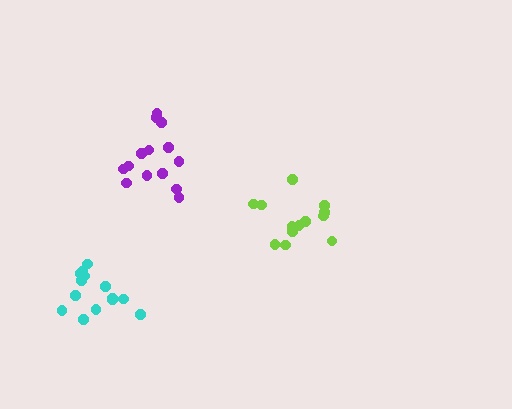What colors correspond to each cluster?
The clusters are colored: cyan, lime, purple.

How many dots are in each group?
Group 1: 14 dots, Group 2: 13 dots, Group 3: 14 dots (41 total).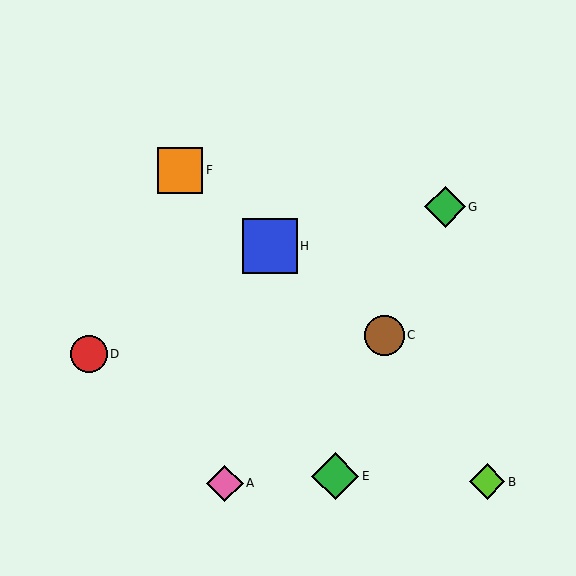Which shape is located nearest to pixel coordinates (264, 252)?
The blue square (labeled H) at (270, 246) is nearest to that location.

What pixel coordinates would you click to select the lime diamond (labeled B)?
Click at (487, 482) to select the lime diamond B.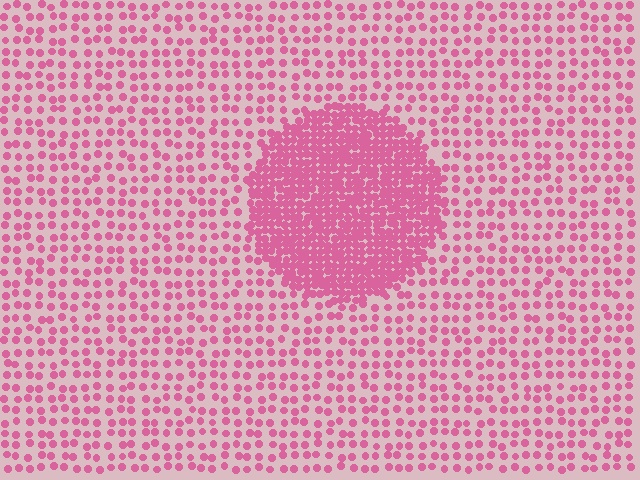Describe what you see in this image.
The image contains small pink elements arranged at two different densities. A circle-shaped region is visible where the elements are more densely packed than the surrounding area.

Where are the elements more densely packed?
The elements are more densely packed inside the circle boundary.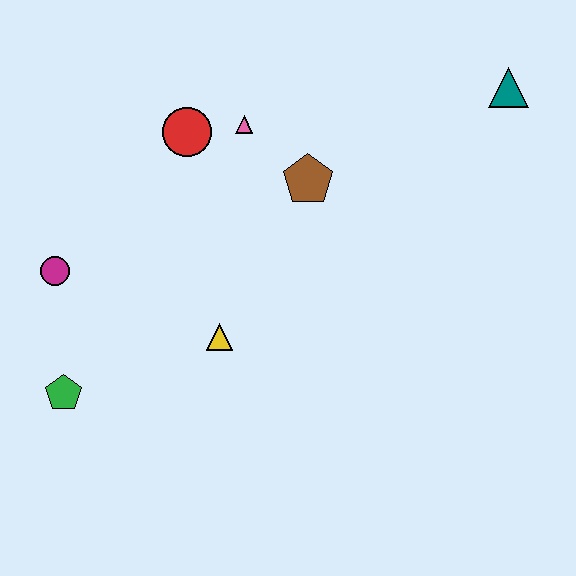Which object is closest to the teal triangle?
The brown pentagon is closest to the teal triangle.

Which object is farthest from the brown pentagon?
The green pentagon is farthest from the brown pentagon.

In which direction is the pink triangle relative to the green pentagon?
The pink triangle is above the green pentagon.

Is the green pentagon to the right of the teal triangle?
No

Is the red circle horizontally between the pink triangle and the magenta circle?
Yes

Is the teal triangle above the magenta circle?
Yes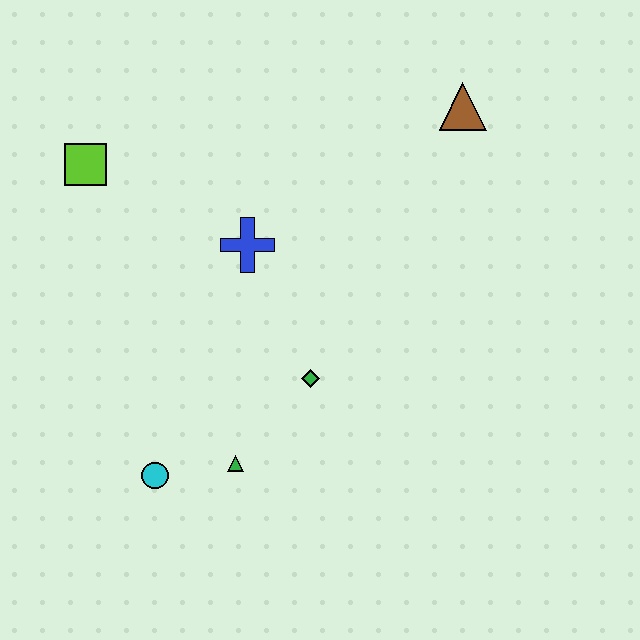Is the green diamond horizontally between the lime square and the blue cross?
No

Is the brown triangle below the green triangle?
No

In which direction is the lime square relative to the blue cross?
The lime square is to the left of the blue cross.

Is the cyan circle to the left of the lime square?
No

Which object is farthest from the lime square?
The brown triangle is farthest from the lime square.